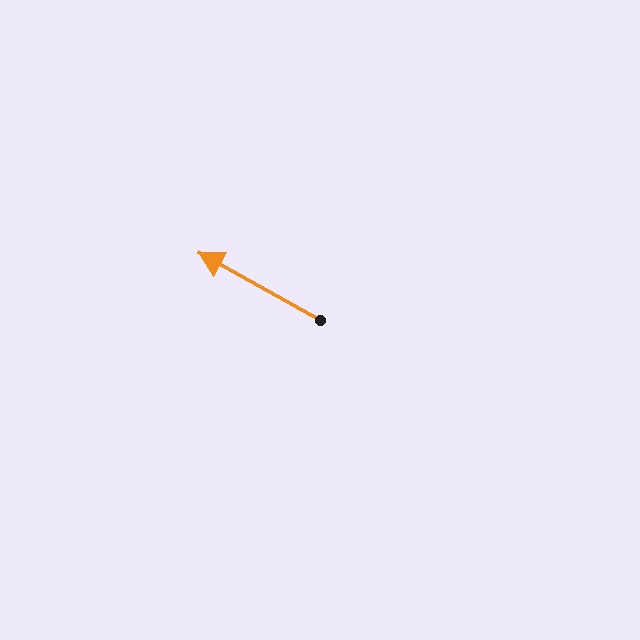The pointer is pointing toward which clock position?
Roughly 10 o'clock.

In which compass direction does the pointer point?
Northwest.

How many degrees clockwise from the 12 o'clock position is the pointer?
Approximately 299 degrees.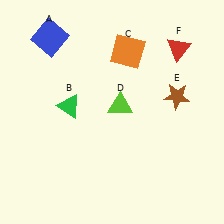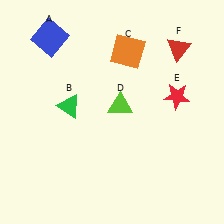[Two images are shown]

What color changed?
The star (E) changed from brown in Image 1 to red in Image 2.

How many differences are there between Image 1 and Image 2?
There is 1 difference between the two images.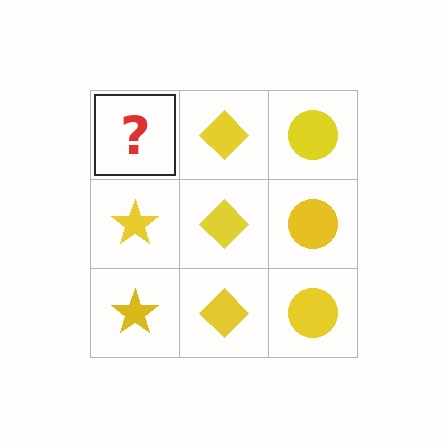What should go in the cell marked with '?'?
The missing cell should contain a yellow star.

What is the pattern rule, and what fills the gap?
The rule is that each column has a consistent shape. The gap should be filled with a yellow star.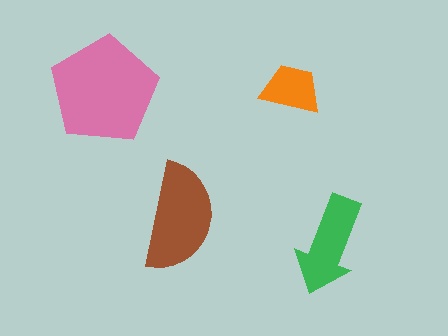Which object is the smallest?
The orange trapezoid.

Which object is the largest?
The pink pentagon.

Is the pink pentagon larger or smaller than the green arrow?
Larger.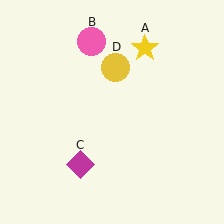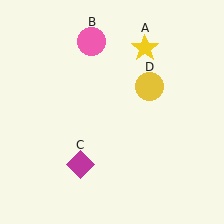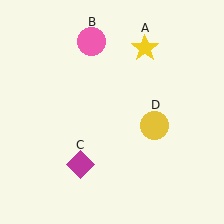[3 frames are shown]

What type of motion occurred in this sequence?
The yellow circle (object D) rotated clockwise around the center of the scene.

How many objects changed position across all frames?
1 object changed position: yellow circle (object D).